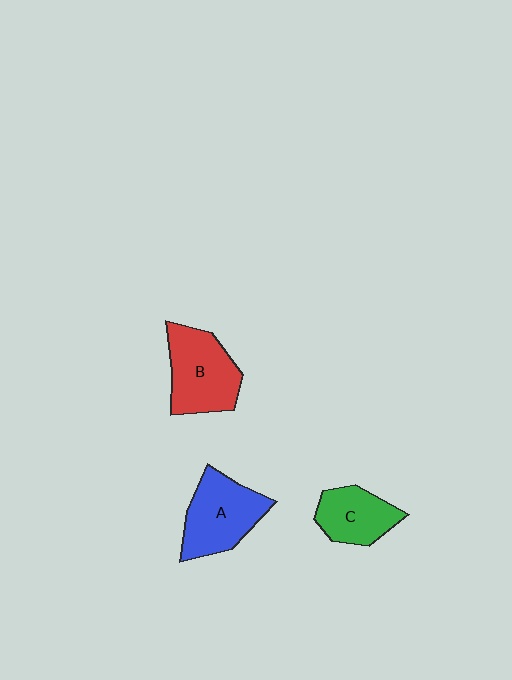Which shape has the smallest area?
Shape C (green).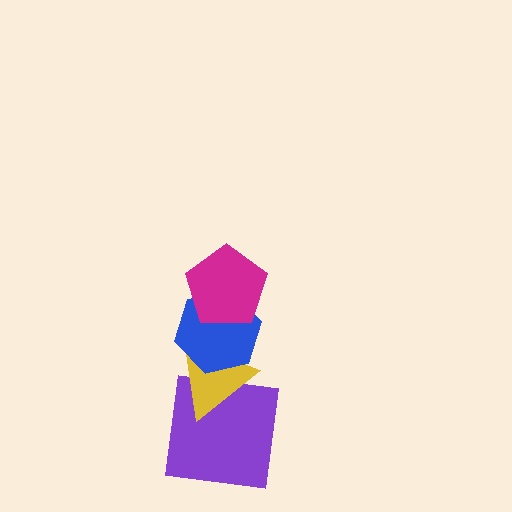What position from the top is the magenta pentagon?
The magenta pentagon is 1st from the top.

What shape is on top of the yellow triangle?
The blue hexagon is on top of the yellow triangle.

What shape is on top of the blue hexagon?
The magenta pentagon is on top of the blue hexagon.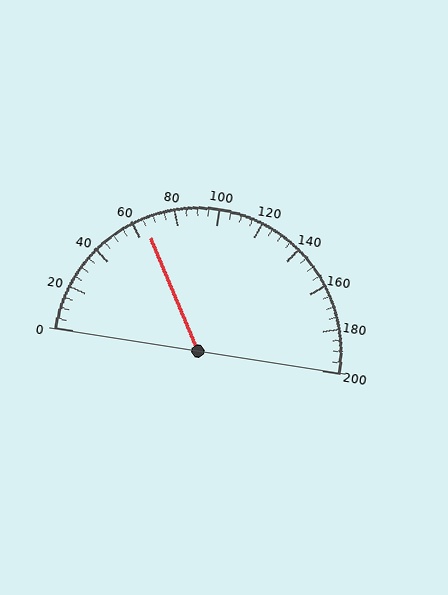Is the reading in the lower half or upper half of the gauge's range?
The reading is in the lower half of the range (0 to 200).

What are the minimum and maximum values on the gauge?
The gauge ranges from 0 to 200.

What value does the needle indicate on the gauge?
The needle indicates approximately 65.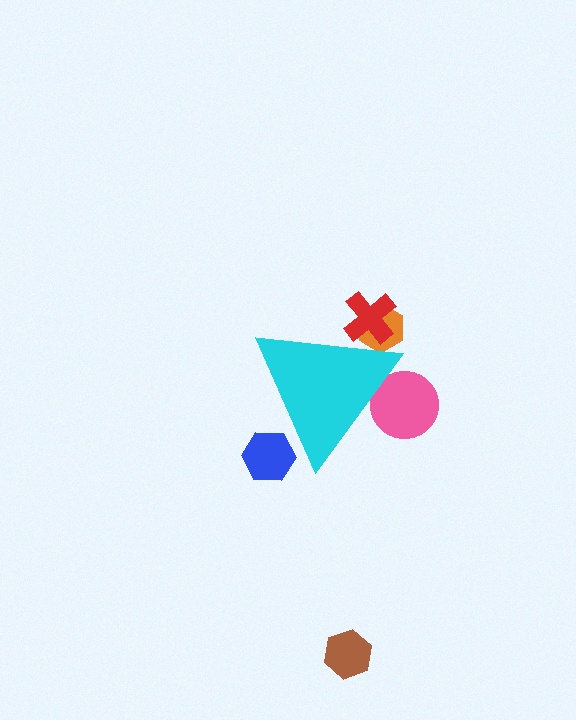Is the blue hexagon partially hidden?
Yes, the blue hexagon is partially hidden behind the cyan triangle.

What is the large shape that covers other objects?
A cyan triangle.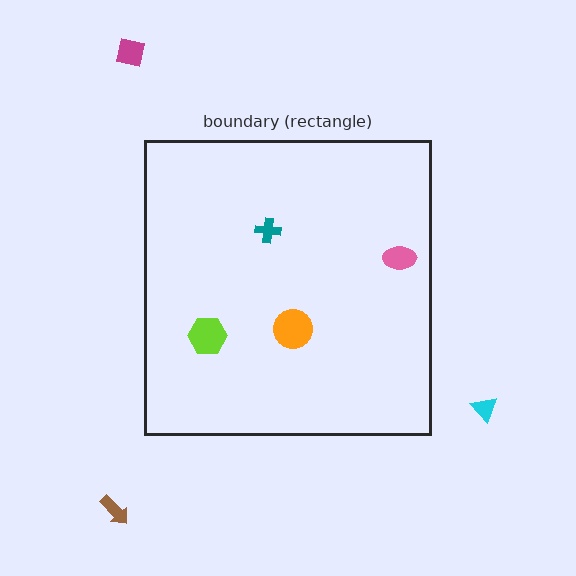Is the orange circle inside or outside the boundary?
Inside.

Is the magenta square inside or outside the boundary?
Outside.